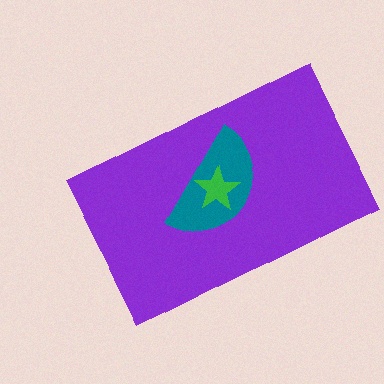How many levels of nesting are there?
3.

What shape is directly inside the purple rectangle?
The teal semicircle.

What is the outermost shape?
The purple rectangle.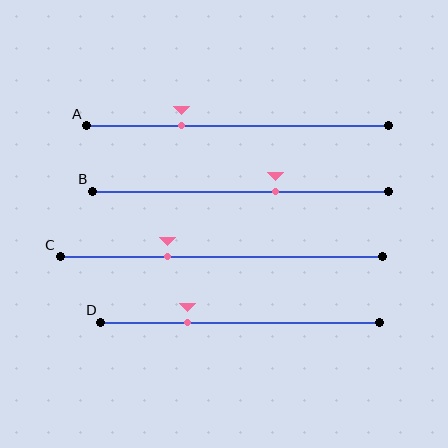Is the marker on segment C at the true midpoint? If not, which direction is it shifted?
No, the marker on segment C is shifted to the left by about 17% of the segment length.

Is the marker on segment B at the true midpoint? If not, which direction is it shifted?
No, the marker on segment B is shifted to the right by about 12% of the segment length.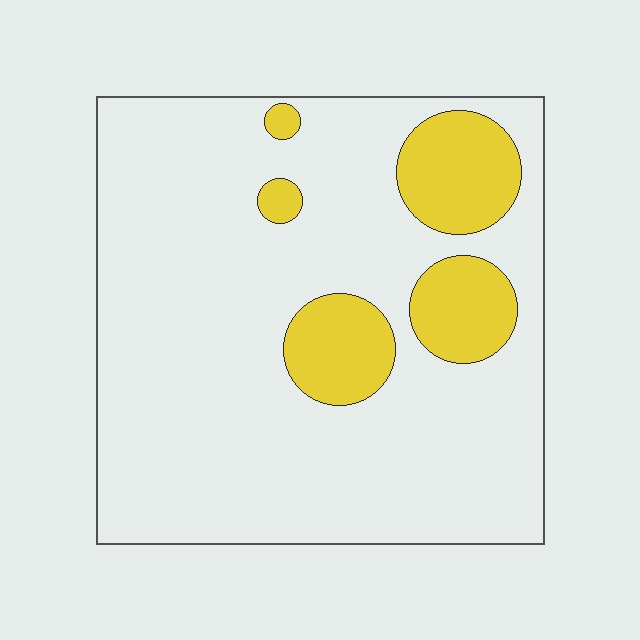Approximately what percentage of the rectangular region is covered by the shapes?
Approximately 15%.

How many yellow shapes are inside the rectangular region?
5.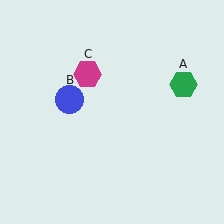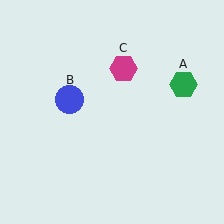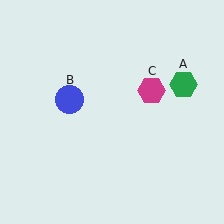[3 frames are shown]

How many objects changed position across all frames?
1 object changed position: magenta hexagon (object C).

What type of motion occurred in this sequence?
The magenta hexagon (object C) rotated clockwise around the center of the scene.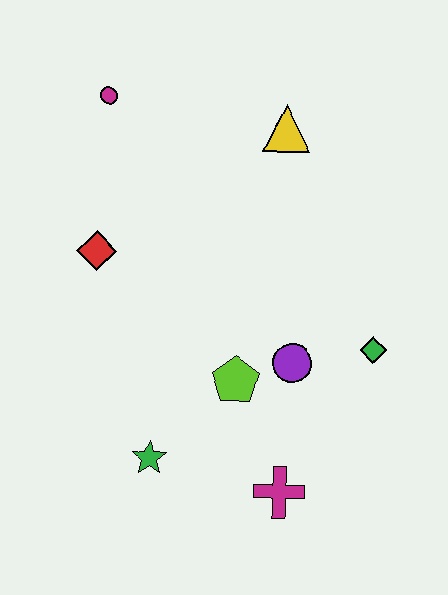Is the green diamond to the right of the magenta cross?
Yes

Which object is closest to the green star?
The lime pentagon is closest to the green star.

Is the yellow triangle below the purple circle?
No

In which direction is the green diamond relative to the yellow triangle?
The green diamond is below the yellow triangle.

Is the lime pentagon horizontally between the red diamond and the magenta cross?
Yes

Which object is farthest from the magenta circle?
The magenta cross is farthest from the magenta circle.